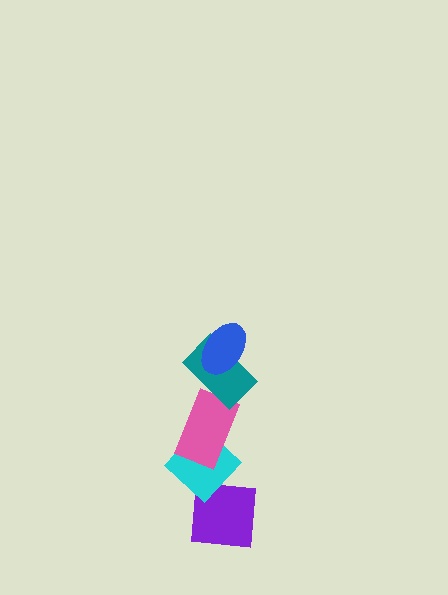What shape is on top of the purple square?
The cyan diamond is on top of the purple square.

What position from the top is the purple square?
The purple square is 5th from the top.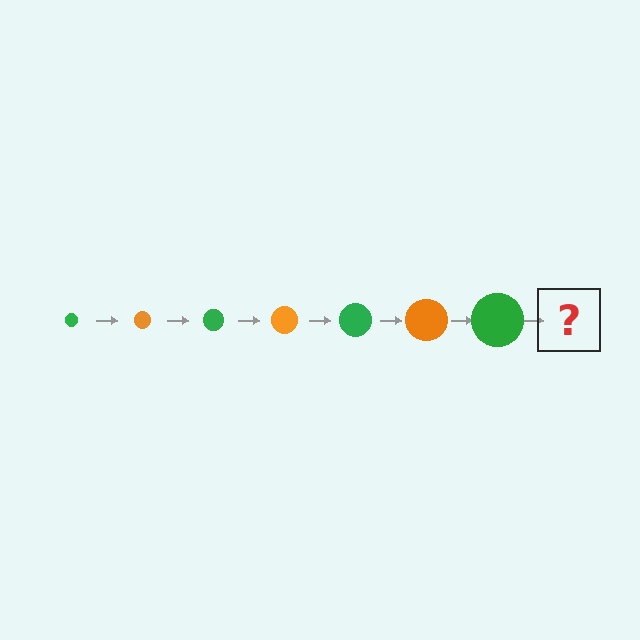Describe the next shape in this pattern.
It should be an orange circle, larger than the previous one.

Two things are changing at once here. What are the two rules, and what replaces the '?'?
The two rules are that the circle grows larger each step and the color cycles through green and orange. The '?' should be an orange circle, larger than the previous one.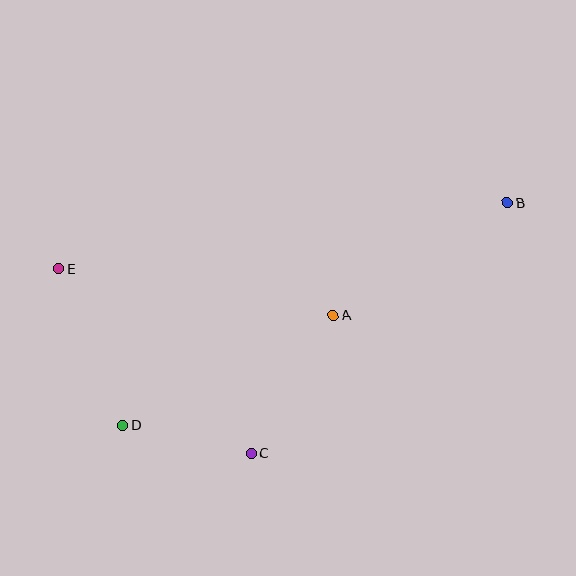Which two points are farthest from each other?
Points B and E are farthest from each other.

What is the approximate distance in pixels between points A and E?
The distance between A and E is approximately 279 pixels.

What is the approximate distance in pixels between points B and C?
The distance between B and C is approximately 358 pixels.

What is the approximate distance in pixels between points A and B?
The distance between A and B is approximately 207 pixels.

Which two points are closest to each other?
Points C and D are closest to each other.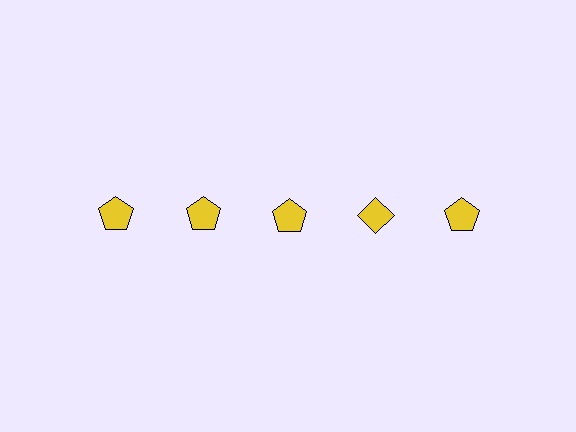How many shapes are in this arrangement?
There are 5 shapes arranged in a grid pattern.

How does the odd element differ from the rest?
It has a different shape: diamond instead of pentagon.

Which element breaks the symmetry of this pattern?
The yellow diamond in the top row, second from right column breaks the symmetry. All other shapes are yellow pentagons.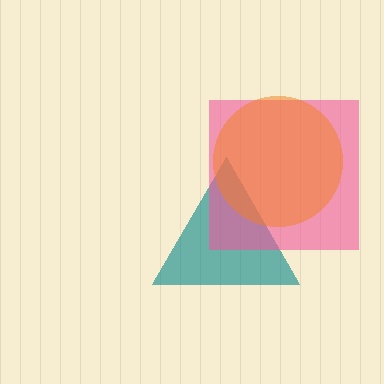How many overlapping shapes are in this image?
There are 3 overlapping shapes in the image.